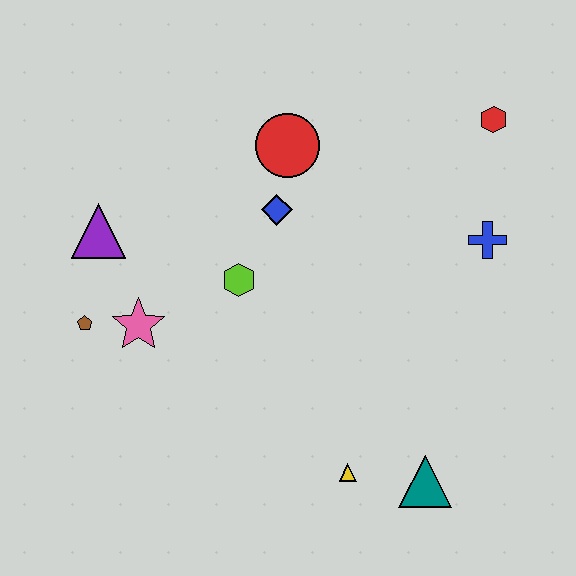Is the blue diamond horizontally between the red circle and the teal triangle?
No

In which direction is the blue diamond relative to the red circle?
The blue diamond is below the red circle.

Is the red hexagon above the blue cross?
Yes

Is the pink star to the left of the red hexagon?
Yes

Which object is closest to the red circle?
The blue diamond is closest to the red circle.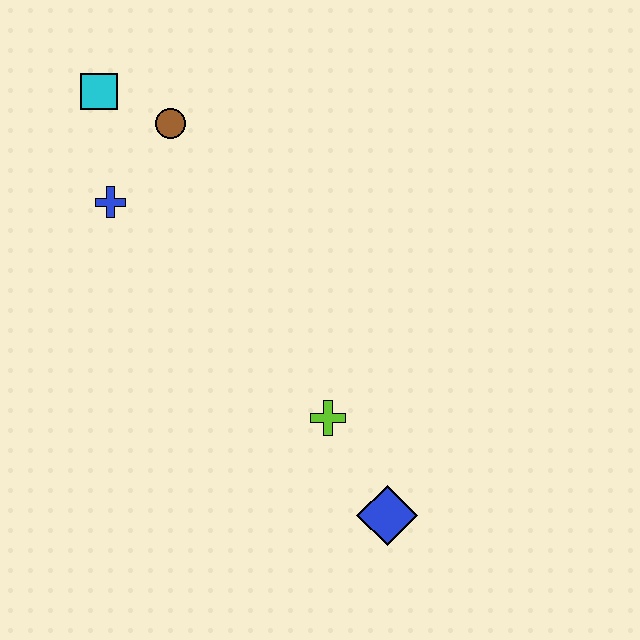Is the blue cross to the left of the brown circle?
Yes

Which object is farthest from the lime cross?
The cyan square is farthest from the lime cross.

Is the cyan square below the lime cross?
No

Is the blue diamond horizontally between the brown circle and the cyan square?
No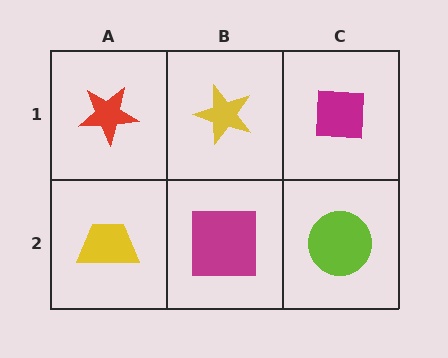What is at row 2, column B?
A magenta square.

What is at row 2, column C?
A lime circle.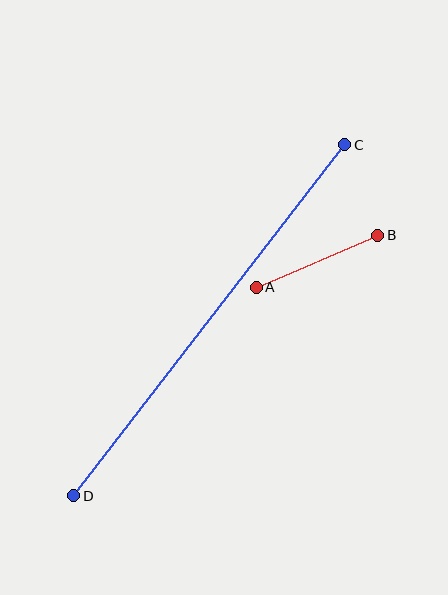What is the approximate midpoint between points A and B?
The midpoint is at approximately (317, 261) pixels.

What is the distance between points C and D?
The distance is approximately 444 pixels.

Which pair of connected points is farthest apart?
Points C and D are farthest apart.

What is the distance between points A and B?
The distance is approximately 132 pixels.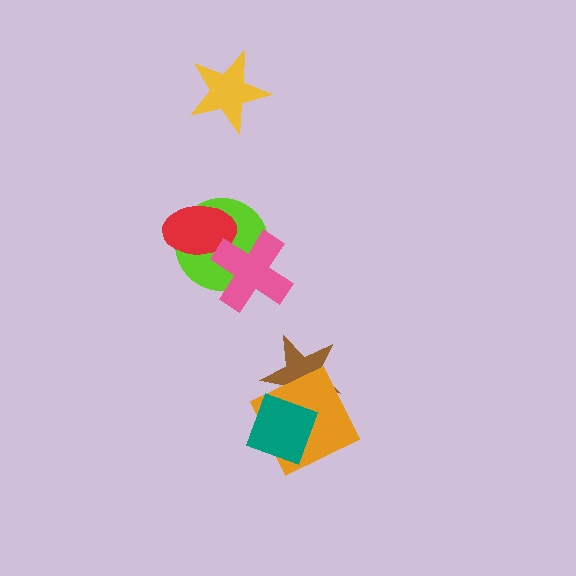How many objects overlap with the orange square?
2 objects overlap with the orange square.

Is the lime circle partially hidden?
Yes, it is partially covered by another shape.